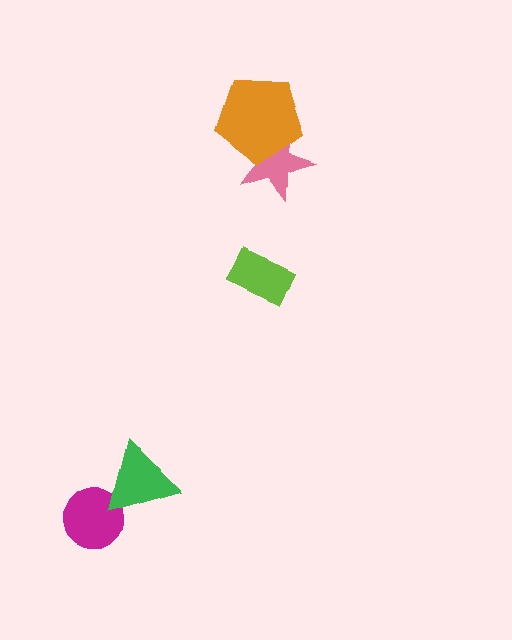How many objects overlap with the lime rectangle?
0 objects overlap with the lime rectangle.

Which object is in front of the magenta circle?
The green triangle is in front of the magenta circle.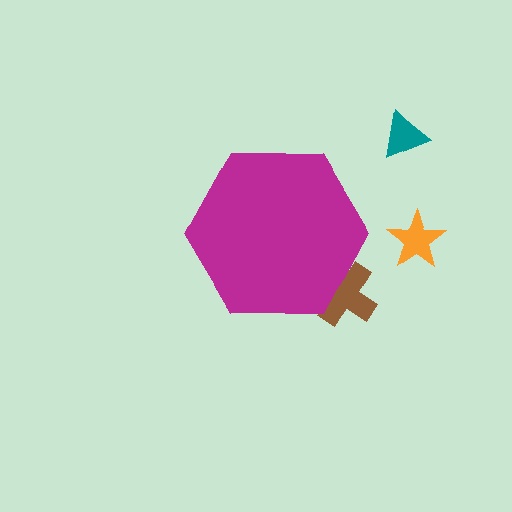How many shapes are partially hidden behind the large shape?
1 shape is partially hidden.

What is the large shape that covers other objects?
A magenta hexagon.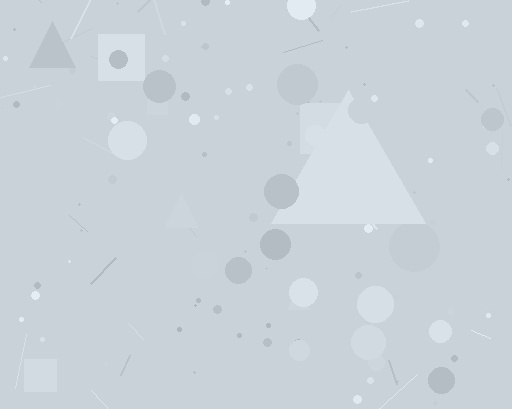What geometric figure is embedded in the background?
A triangle is embedded in the background.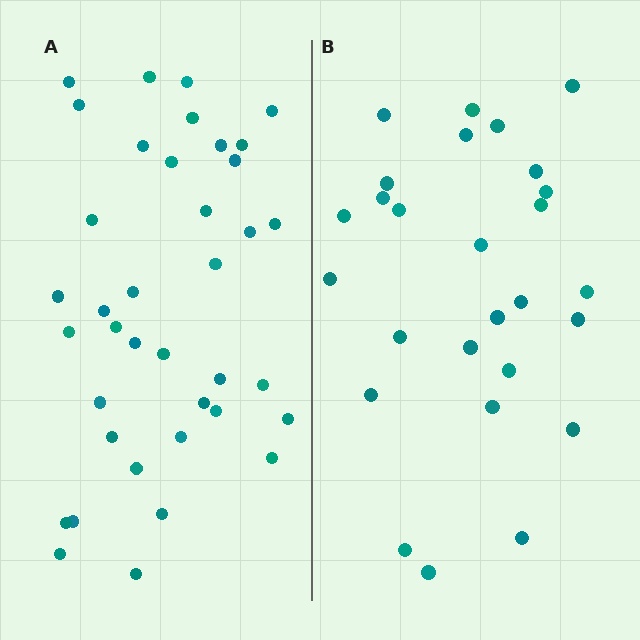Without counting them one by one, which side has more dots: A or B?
Region A (the left region) has more dots.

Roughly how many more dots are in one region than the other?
Region A has roughly 12 or so more dots than region B.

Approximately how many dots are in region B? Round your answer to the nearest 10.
About 30 dots. (The exact count is 27, which rounds to 30.)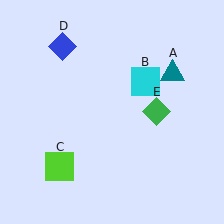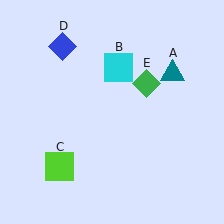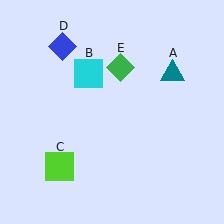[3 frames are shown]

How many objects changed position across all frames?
2 objects changed position: cyan square (object B), green diamond (object E).